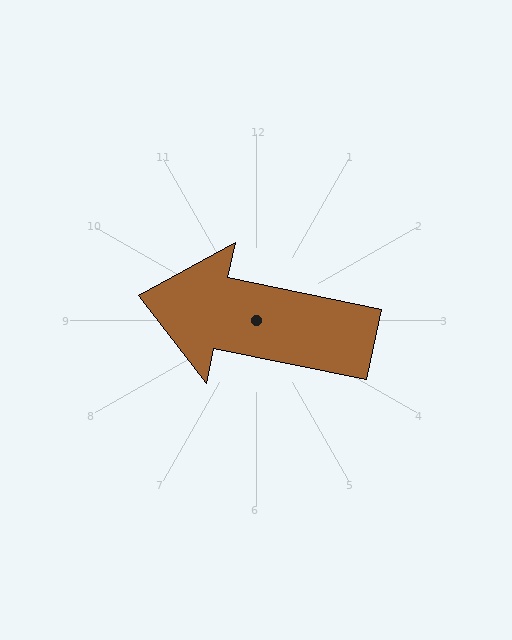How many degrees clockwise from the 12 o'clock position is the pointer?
Approximately 282 degrees.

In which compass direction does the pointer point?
West.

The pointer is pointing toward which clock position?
Roughly 9 o'clock.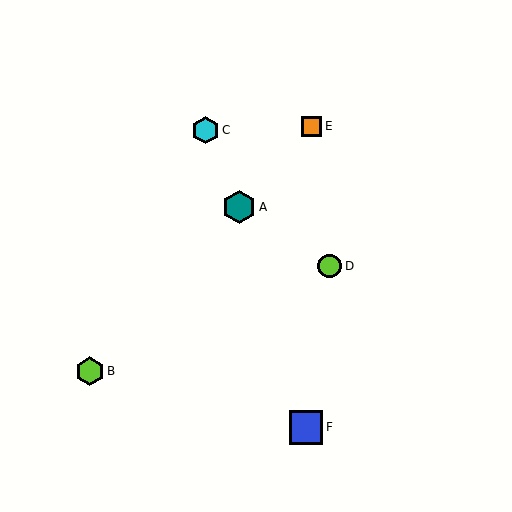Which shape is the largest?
The blue square (labeled F) is the largest.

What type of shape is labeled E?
Shape E is an orange square.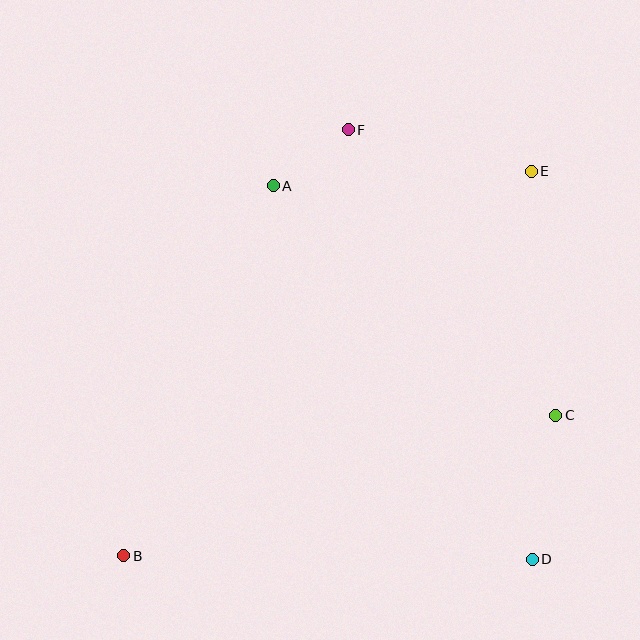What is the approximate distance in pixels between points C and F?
The distance between C and F is approximately 353 pixels.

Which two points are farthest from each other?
Points B and E are farthest from each other.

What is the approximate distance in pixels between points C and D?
The distance between C and D is approximately 146 pixels.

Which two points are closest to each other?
Points A and F are closest to each other.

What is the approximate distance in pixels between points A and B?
The distance between A and B is approximately 399 pixels.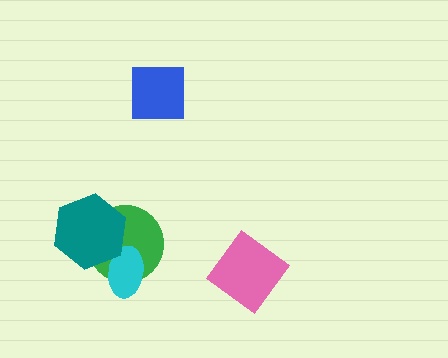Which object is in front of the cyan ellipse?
The teal hexagon is in front of the cyan ellipse.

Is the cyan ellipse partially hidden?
Yes, it is partially covered by another shape.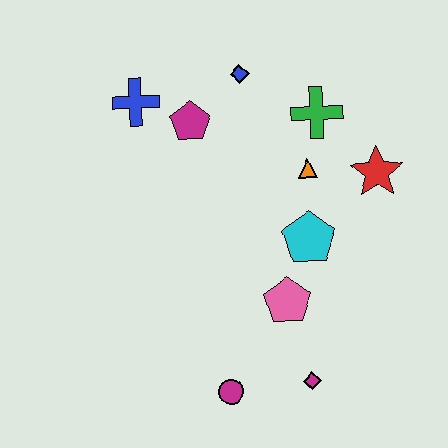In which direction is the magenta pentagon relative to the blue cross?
The magenta pentagon is to the right of the blue cross.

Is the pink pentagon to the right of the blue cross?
Yes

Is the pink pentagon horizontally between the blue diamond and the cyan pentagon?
Yes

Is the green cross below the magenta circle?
No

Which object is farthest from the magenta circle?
The blue diamond is farthest from the magenta circle.